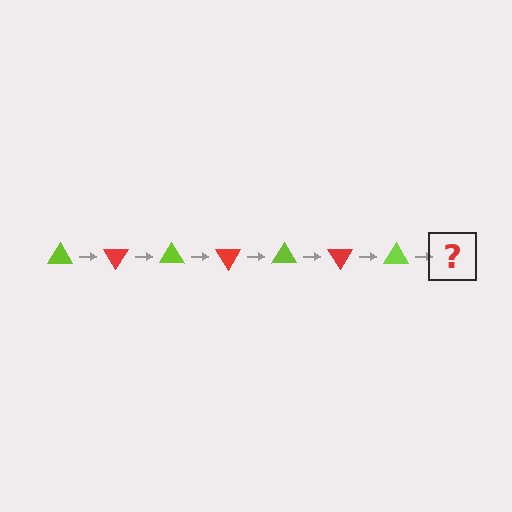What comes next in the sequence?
The next element should be a red triangle, rotated 420 degrees from the start.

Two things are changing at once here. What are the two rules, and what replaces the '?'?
The two rules are that it rotates 60 degrees each step and the color cycles through lime and red. The '?' should be a red triangle, rotated 420 degrees from the start.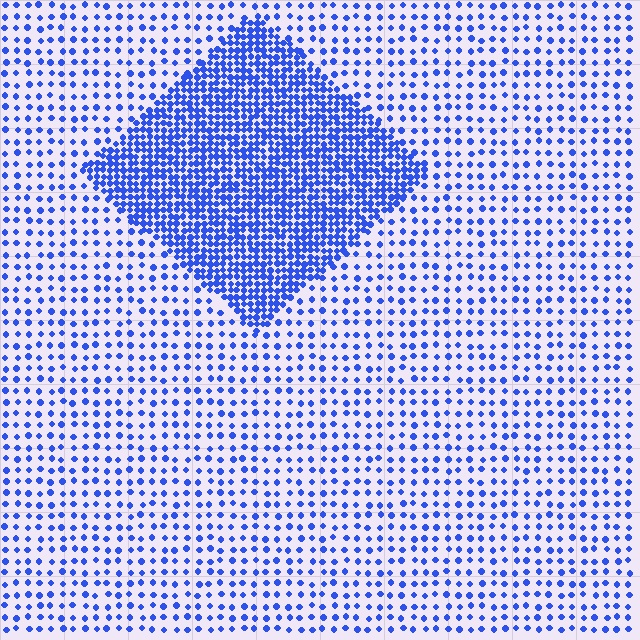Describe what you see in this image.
The image contains small blue elements arranged at two different densities. A diamond-shaped region is visible where the elements are more densely packed than the surrounding area.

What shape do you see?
I see a diamond.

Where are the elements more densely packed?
The elements are more densely packed inside the diamond boundary.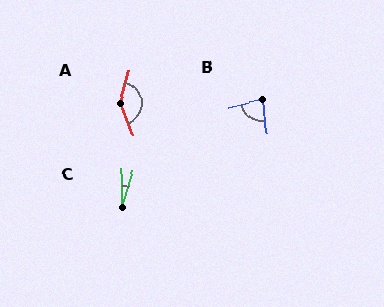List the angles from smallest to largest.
C (17°), B (83°), A (144°).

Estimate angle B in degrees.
Approximately 83 degrees.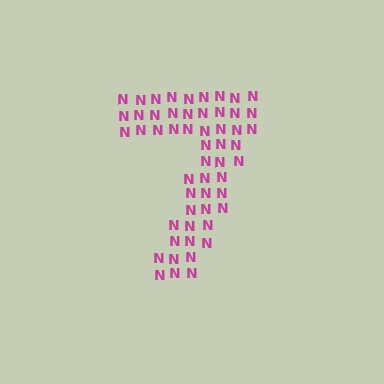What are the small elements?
The small elements are letter N's.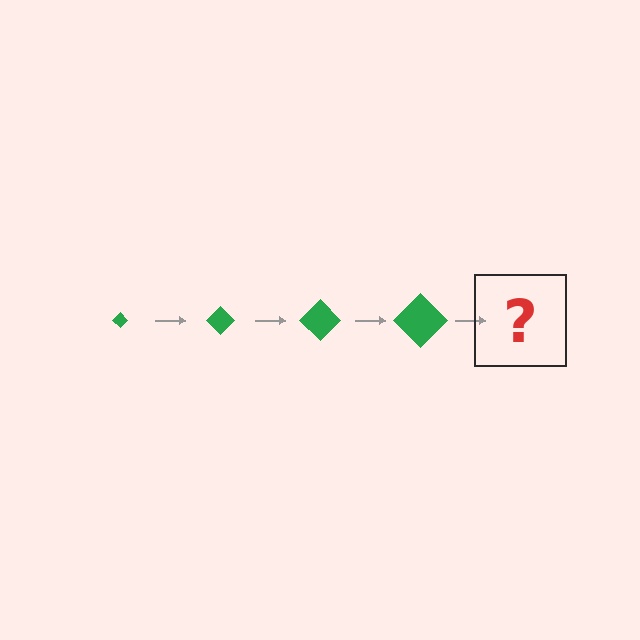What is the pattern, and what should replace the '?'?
The pattern is that the diamond gets progressively larger each step. The '?' should be a green diamond, larger than the previous one.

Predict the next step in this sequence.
The next step is a green diamond, larger than the previous one.